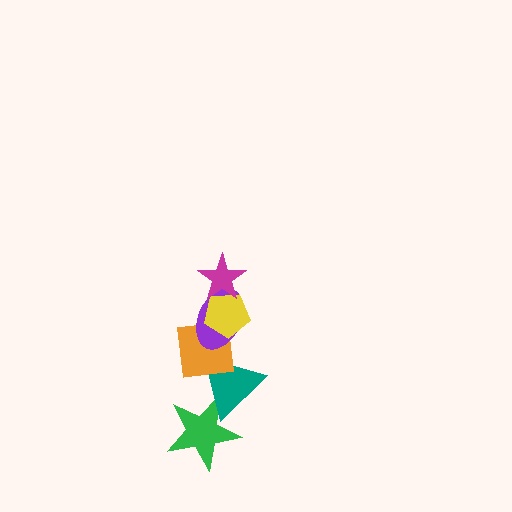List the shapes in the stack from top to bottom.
From top to bottom: the magenta star, the yellow pentagon, the purple ellipse, the orange square, the teal triangle, the green star.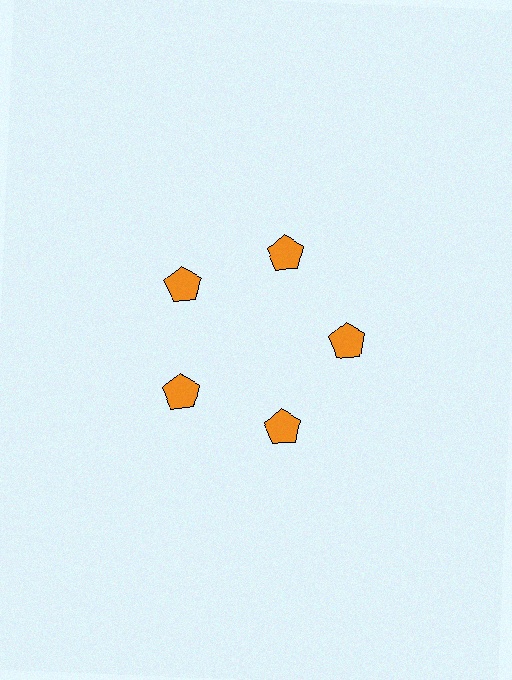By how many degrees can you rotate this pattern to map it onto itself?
The pattern maps onto itself every 72 degrees of rotation.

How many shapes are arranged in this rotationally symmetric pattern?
There are 5 shapes, arranged in 5 groups of 1.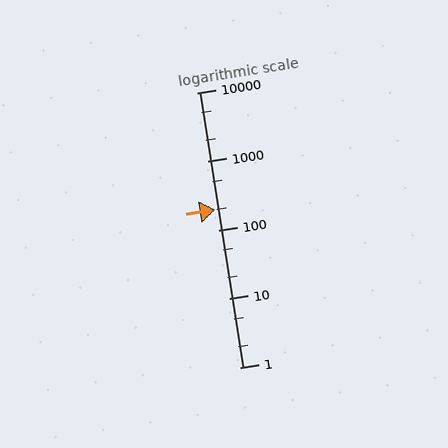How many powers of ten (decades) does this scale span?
The scale spans 4 decades, from 1 to 10000.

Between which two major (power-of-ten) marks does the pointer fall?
The pointer is between 100 and 1000.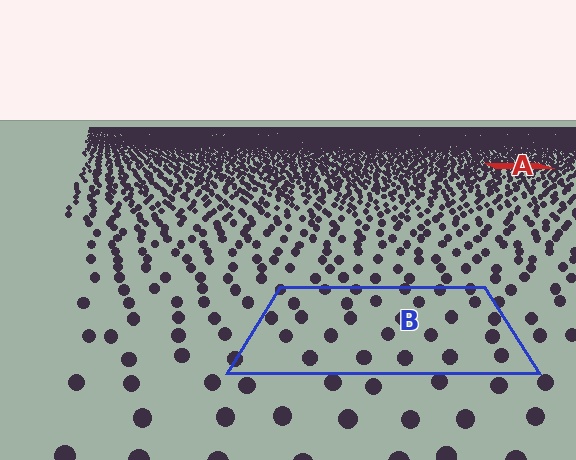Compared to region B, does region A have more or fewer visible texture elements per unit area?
Region A has more texture elements per unit area — they are packed more densely because it is farther away.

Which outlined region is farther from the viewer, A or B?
Region A is farther from the viewer — the texture elements inside it appear smaller and more densely packed.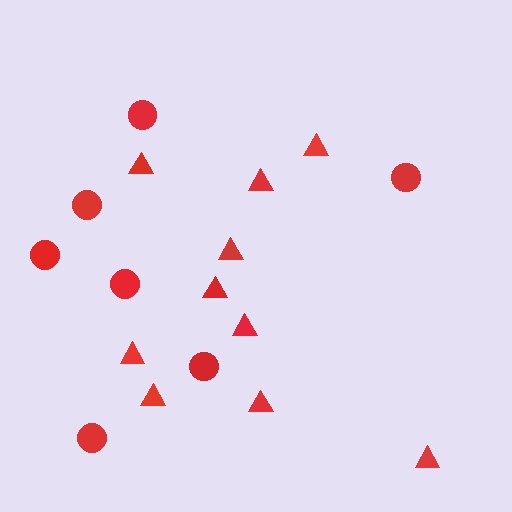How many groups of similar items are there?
There are 2 groups: one group of circles (7) and one group of triangles (10).